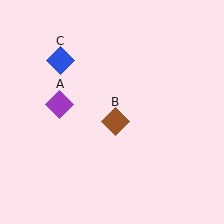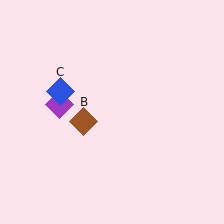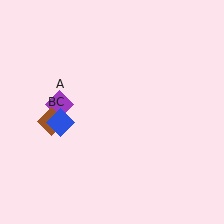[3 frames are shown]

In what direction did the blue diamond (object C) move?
The blue diamond (object C) moved down.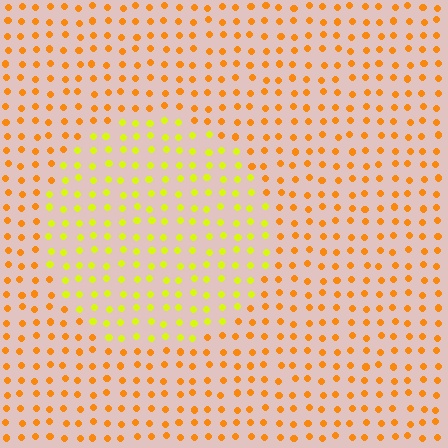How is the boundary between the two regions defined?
The boundary is defined purely by a slight shift in hue (about 38 degrees). Spacing, size, and orientation are identical on both sides.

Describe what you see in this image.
The image is filled with small orange elements in a uniform arrangement. A circle-shaped region is visible where the elements are tinted to a slightly different hue, forming a subtle color boundary.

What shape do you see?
I see a circle.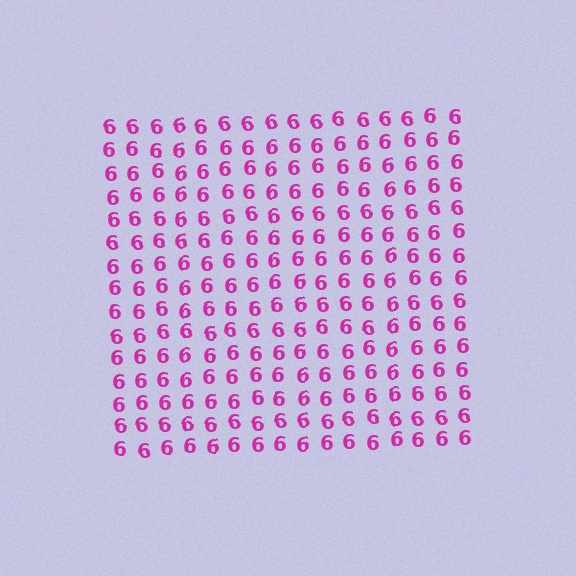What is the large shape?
The large shape is a square.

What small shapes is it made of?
It is made of small digit 6's.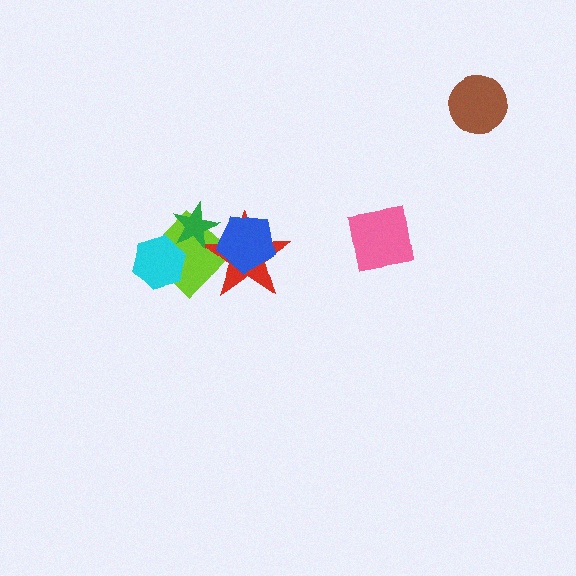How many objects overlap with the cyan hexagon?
1 object overlaps with the cyan hexagon.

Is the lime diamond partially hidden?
Yes, it is partially covered by another shape.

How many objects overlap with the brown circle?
0 objects overlap with the brown circle.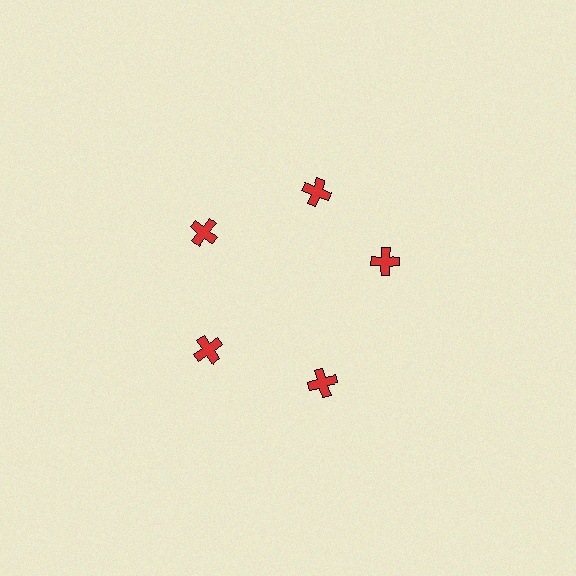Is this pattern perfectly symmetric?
No. The 5 red crosses are arranged in a ring, but one element near the 3 o'clock position is rotated out of alignment along the ring, breaking the 5-fold rotational symmetry.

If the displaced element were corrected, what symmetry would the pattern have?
It would have 5-fold rotational symmetry — the pattern would map onto itself every 72 degrees.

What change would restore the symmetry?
The symmetry would be restored by rotating it back into even spacing with its neighbors so that all 5 crosses sit at equal angles and equal distance from the center.